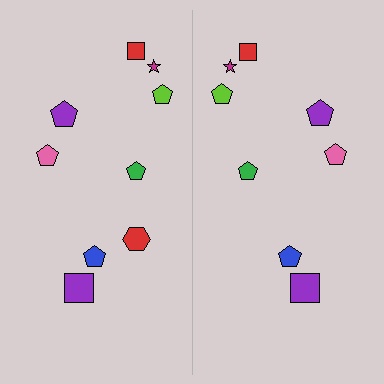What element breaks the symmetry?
A red hexagon is missing from the right side.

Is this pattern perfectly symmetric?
No, the pattern is not perfectly symmetric. A red hexagon is missing from the right side.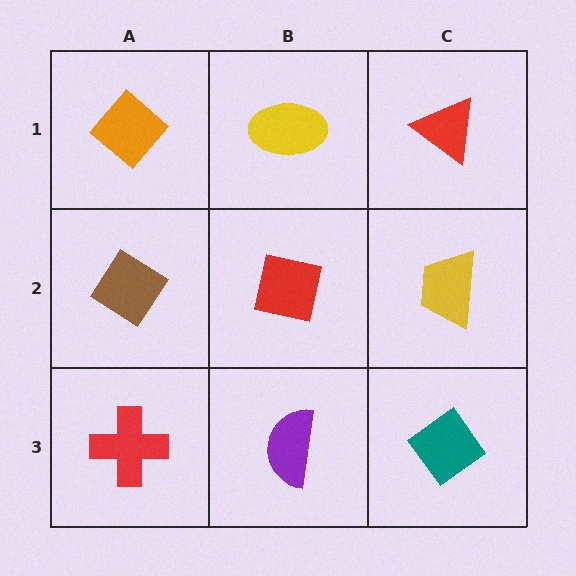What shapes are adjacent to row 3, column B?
A red square (row 2, column B), a red cross (row 3, column A), a teal diamond (row 3, column C).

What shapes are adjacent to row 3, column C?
A yellow trapezoid (row 2, column C), a purple semicircle (row 3, column B).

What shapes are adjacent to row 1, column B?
A red square (row 2, column B), an orange diamond (row 1, column A), a red triangle (row 1, column C).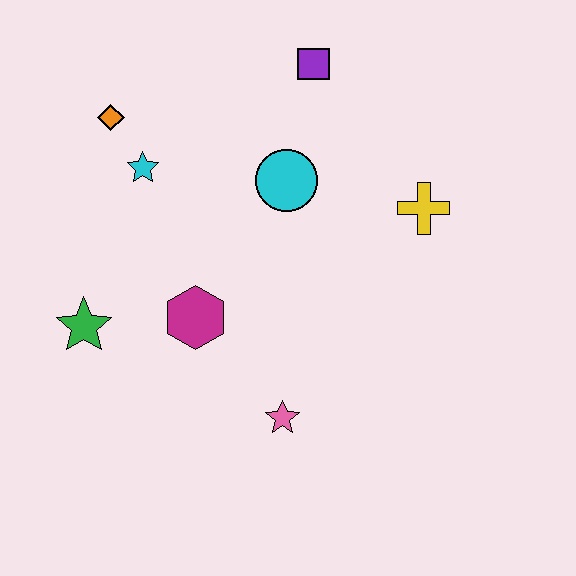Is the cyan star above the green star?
Yes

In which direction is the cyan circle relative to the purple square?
The cyan circle is below the purple square.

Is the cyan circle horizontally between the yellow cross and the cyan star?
Yes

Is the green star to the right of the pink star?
No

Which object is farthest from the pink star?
The purple square is farthest from the pink star.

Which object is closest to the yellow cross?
The cyan circle is closest to the yellow cross.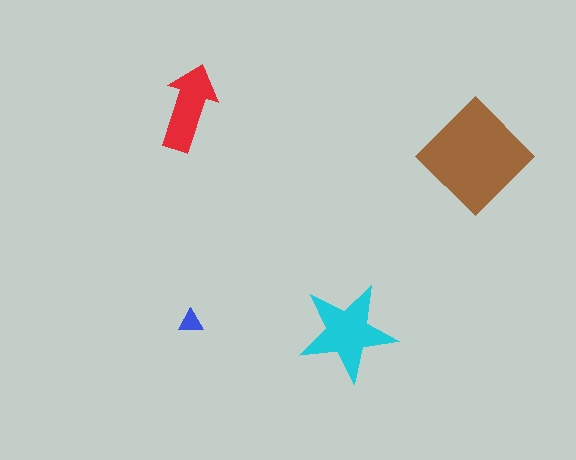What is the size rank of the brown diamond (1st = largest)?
1st.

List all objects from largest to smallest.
The brown diamond, the cyan star, the red arrow, the blue triangle.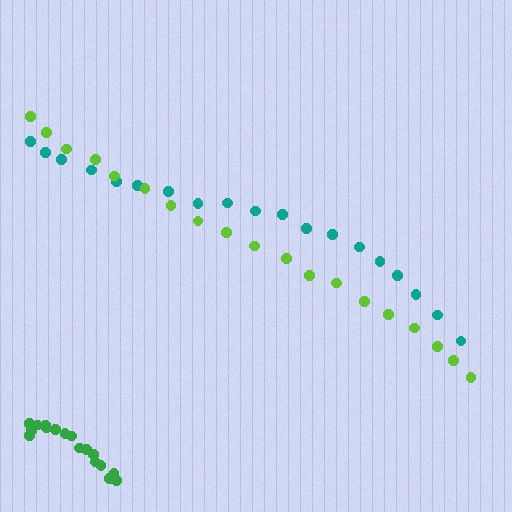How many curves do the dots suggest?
There are 3 distinct paths.